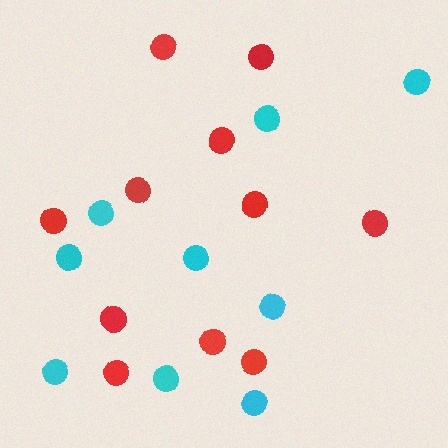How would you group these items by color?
There are 2 groups: one group of red circles (11) and one group of cyan circles (9).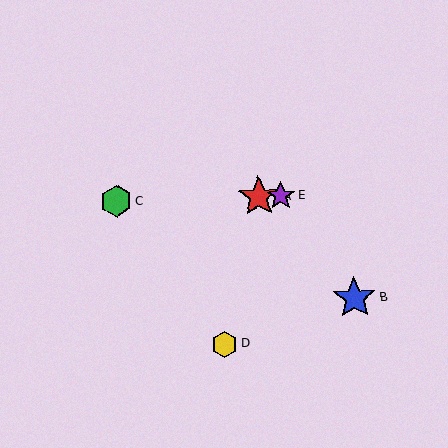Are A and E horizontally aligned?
Yes, both are at y≈197.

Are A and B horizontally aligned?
No, A is at y≈197 and B is at y≈298.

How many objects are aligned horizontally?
3 objects (A, C, E) are aligned horizontally.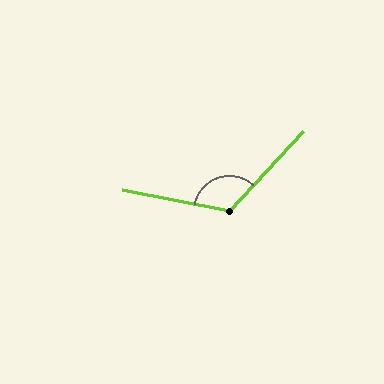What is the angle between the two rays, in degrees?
Approximately 122 degrees.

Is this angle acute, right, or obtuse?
It is obtuse.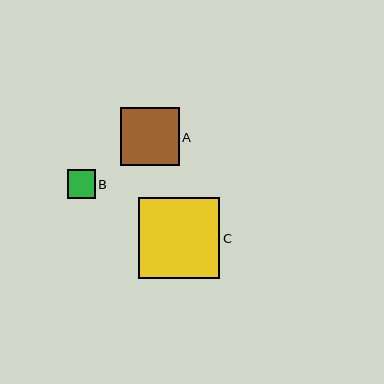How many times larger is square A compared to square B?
Square A is approximately 2.1 times the size of square B.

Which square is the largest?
Square C is the largest with a size of approximately 81 pixels.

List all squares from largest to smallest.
From largest to smallest: C, A, B.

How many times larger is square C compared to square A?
Square C is approximately 1.4 times the size of square A.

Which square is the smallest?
Square B is the smallest with a size of approximately 28 pixels.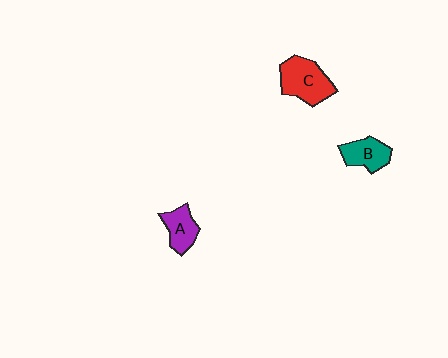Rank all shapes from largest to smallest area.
From largest to smallest: C (red), B (teal), A (purple).